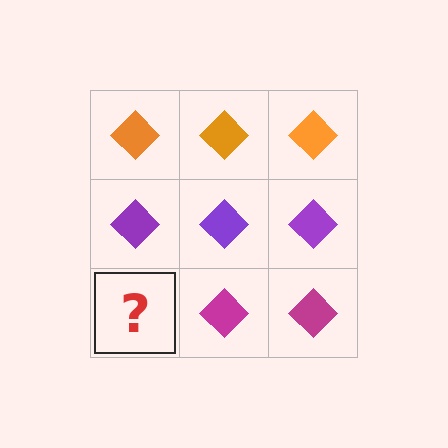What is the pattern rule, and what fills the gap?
The rule is that each row has a consistent color. The gap should be filled with a magenta diamond.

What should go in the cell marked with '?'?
The missing cell should contain a magenta diamond.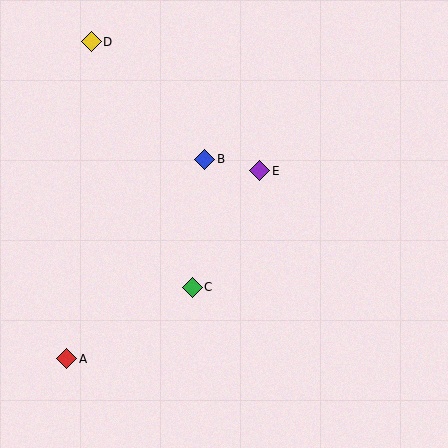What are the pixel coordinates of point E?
Point E is at (260, 171).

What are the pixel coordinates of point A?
Point A is at (67, 359).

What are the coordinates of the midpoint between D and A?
The midpoint between D and A is at (79, 200).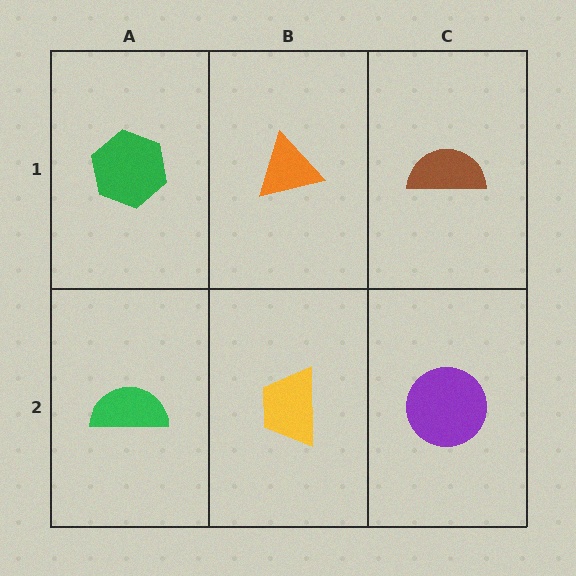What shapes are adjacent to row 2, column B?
An orange triangle (row 1, column B), a green semicircle (row 2, column A), a purple circle (row 2, column C).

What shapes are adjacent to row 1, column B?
A yellow trapezoid (row 2, column B), a green hexagon (row 1, column A), a brown semicircle (row 1, column C).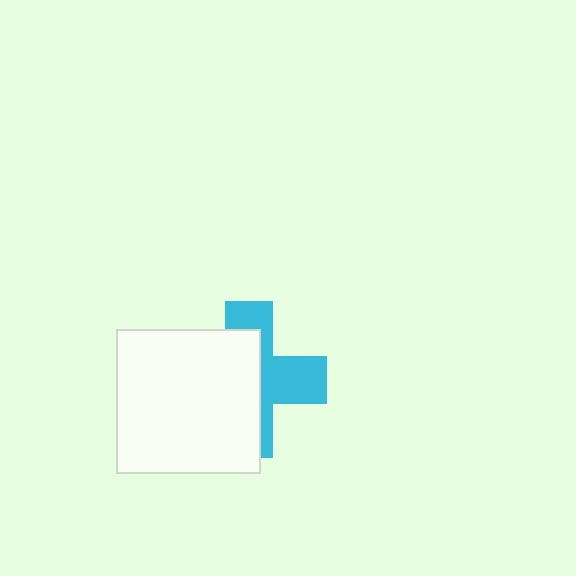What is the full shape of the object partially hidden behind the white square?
The partially hidden object is a cyan cross.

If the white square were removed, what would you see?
You would see the complete cyan cross.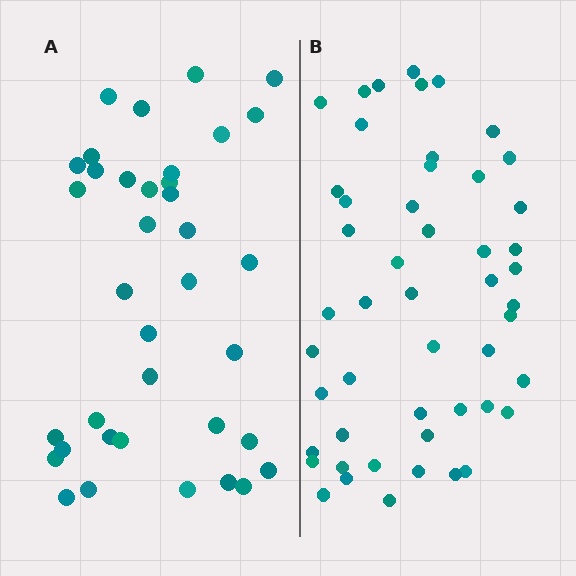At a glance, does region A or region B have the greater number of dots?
Region B (the right region) has more dots.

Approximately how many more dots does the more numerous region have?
Region B has approximately 15 more dots than region A.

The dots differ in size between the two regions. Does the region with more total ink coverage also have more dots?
No. Region A has more total ink coverage because its dots are larger, but region B actually contains more individual dots. Total area can be misleading — the number of items is what matters here.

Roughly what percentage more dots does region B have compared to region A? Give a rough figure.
About 35% more.